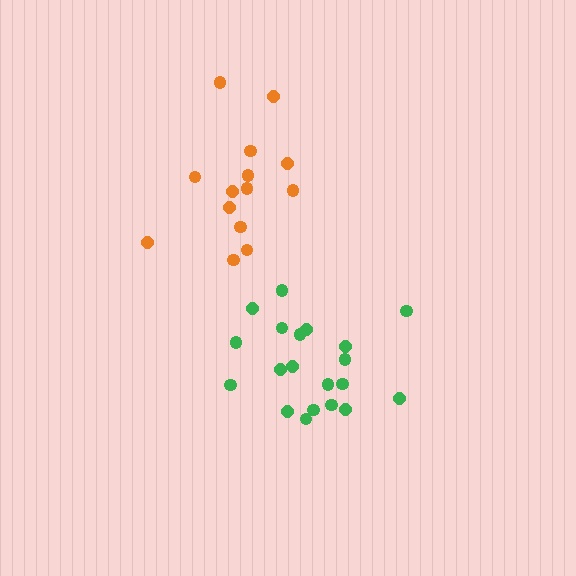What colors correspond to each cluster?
The clusters are colored: orange, green.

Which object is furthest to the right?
The green cluster is rightmost.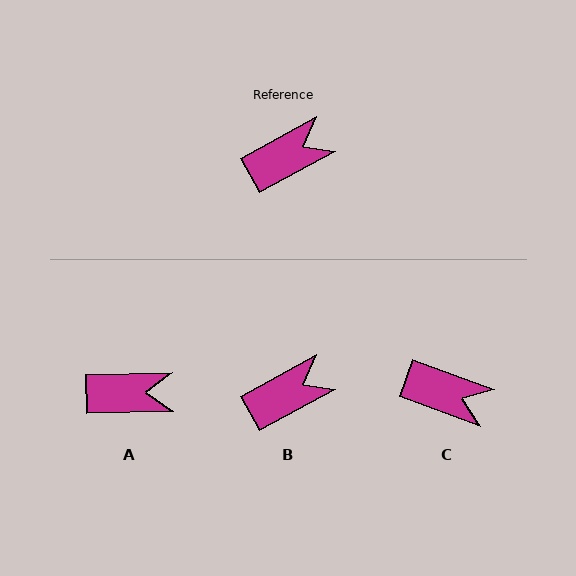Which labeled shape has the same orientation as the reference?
B.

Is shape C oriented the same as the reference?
No, it is off by about 49 degrees.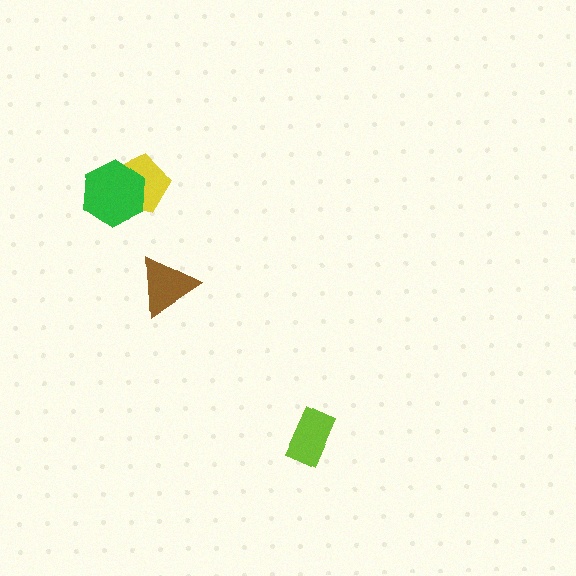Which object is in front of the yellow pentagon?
The green hexagon is in front of the yellow pentagon.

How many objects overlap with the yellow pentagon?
1 object overlaps with the yellow pentagon.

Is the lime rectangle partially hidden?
No, no other shape covers it.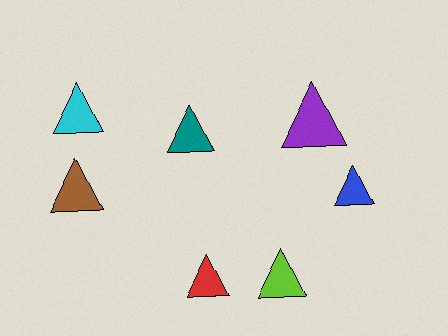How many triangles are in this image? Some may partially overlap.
There are 7 triangles.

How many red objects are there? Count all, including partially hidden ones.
There is 1 red object.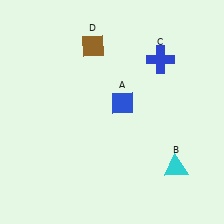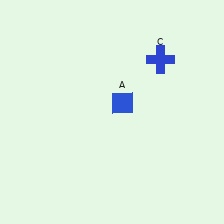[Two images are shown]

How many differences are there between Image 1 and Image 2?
There are 2 differences between the two images.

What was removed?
The cyan triangle (B), the brown diamond (D) were removed in Image 2.